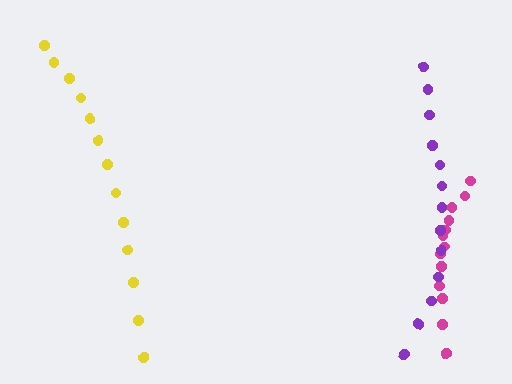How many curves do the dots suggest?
There are 3 distinct paths.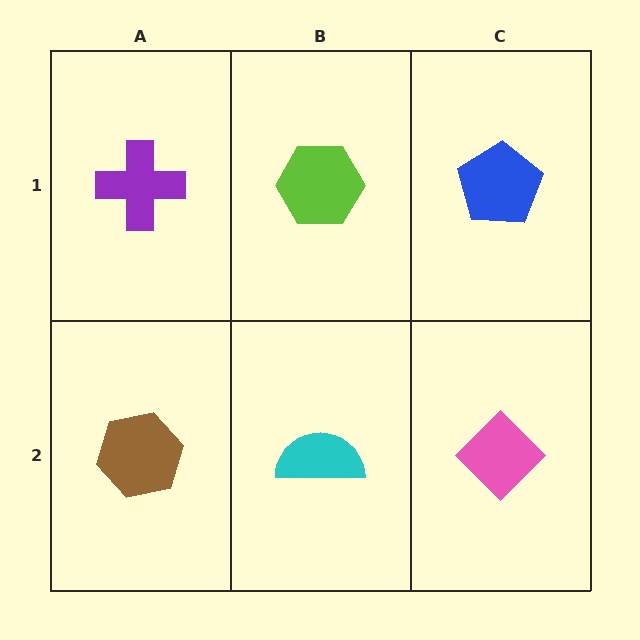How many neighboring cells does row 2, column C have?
2.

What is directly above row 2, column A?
A purple cross.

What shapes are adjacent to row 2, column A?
A purple cross (row 1, column A), a cyan semicircle (row 2, column B).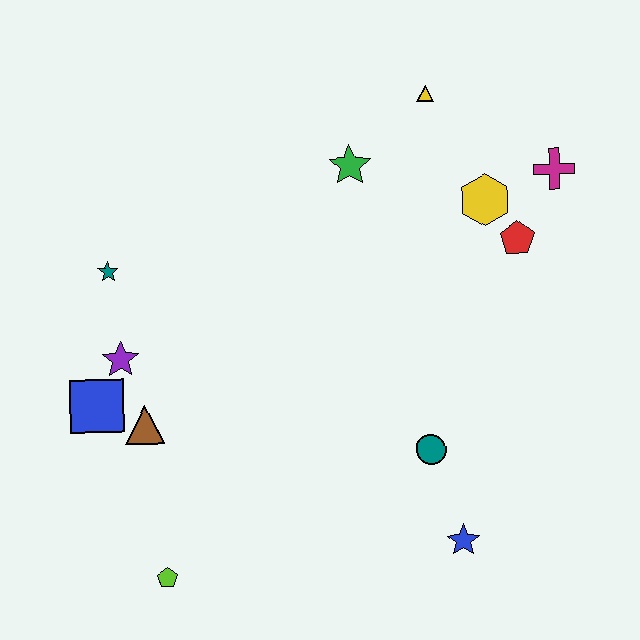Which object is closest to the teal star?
The purple star is closest to the teal star.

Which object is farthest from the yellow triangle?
The lime pentagon is farthest from the yellow triangle.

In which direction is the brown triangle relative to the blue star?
The brown triangle is to the left of the blue star.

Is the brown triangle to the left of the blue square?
No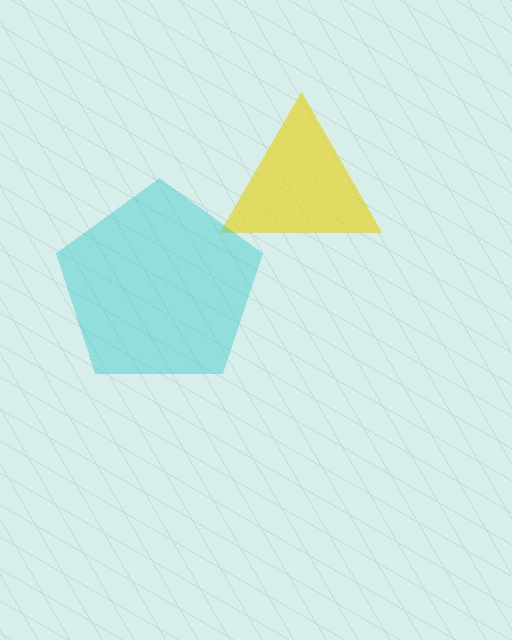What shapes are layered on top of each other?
The layered shapes are: a yellow triangle, a cyan pentagon.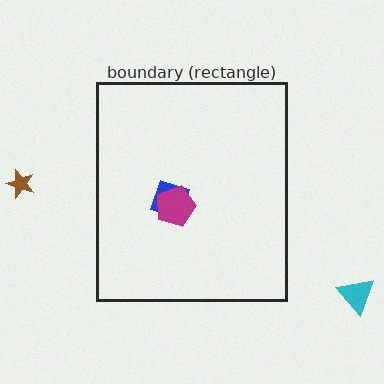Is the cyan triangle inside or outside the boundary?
Outside.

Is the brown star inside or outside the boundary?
Outside.